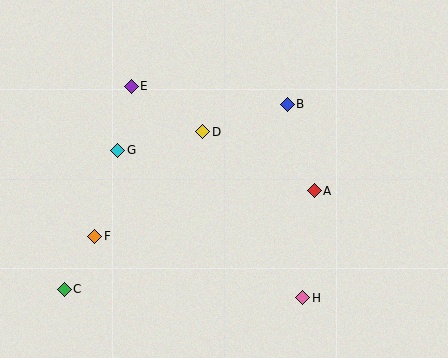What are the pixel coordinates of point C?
Point C is at (64, 289).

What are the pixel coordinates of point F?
Point F is at (95, 236).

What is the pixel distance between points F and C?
The distance between F and C is 61 pixels.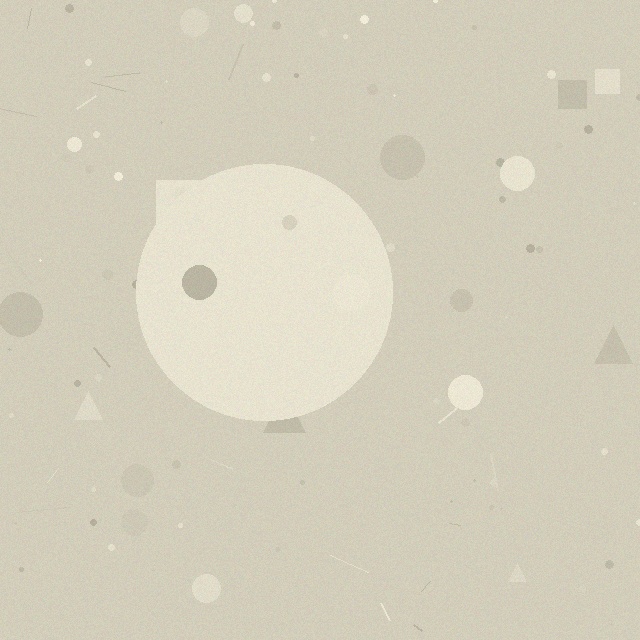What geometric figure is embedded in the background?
A circle is embedded in the background.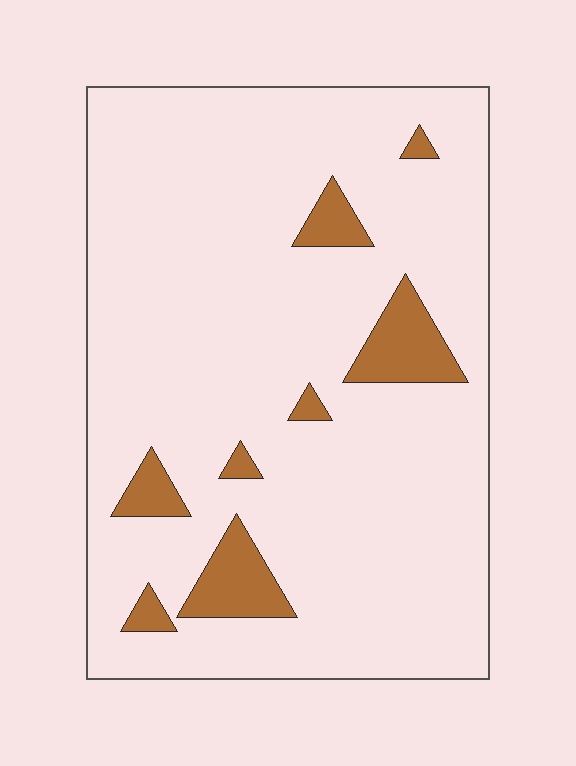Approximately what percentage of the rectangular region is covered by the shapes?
Approximately 10%.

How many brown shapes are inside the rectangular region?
8.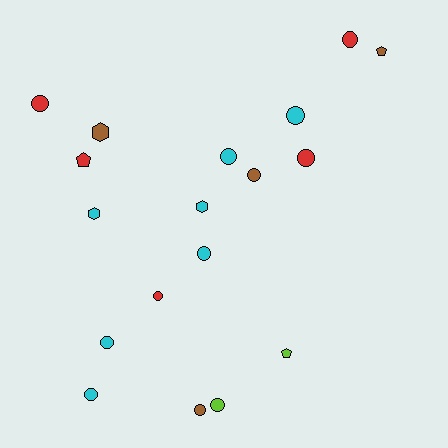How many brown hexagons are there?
There is 1 brown hexagon.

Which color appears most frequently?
Cyan, with 7 objects.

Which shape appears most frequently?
Circle, with 12 objects.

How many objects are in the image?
There are 18 objects.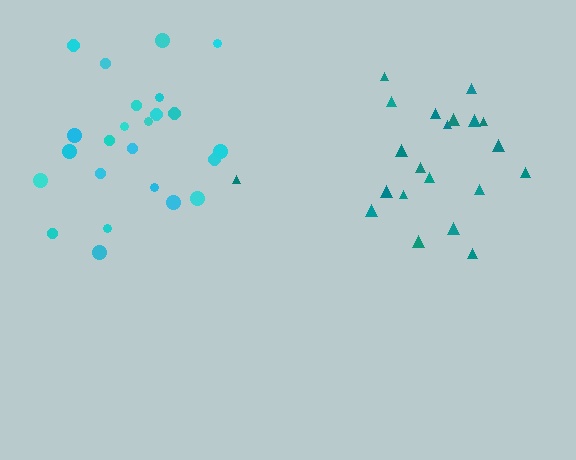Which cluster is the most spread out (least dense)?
Cyan.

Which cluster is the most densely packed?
Teal.